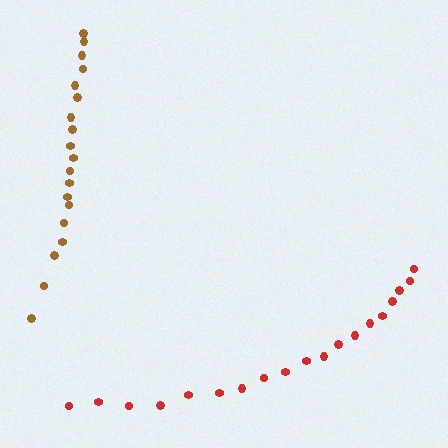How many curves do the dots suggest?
There are 2 distinct paths.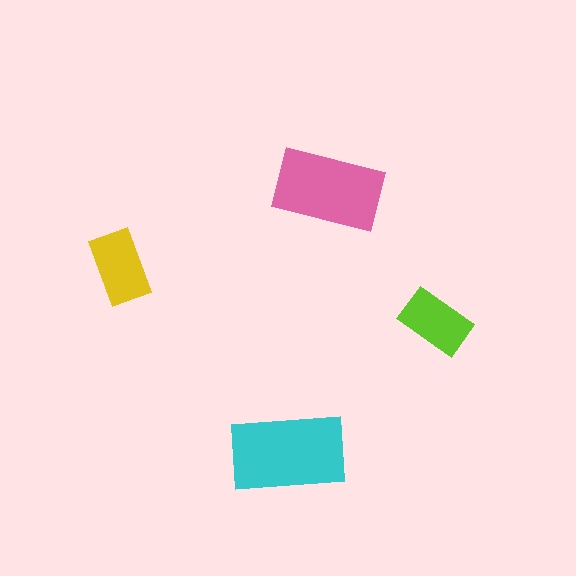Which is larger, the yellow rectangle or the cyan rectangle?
The cyan one.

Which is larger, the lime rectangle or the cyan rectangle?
The cyan one.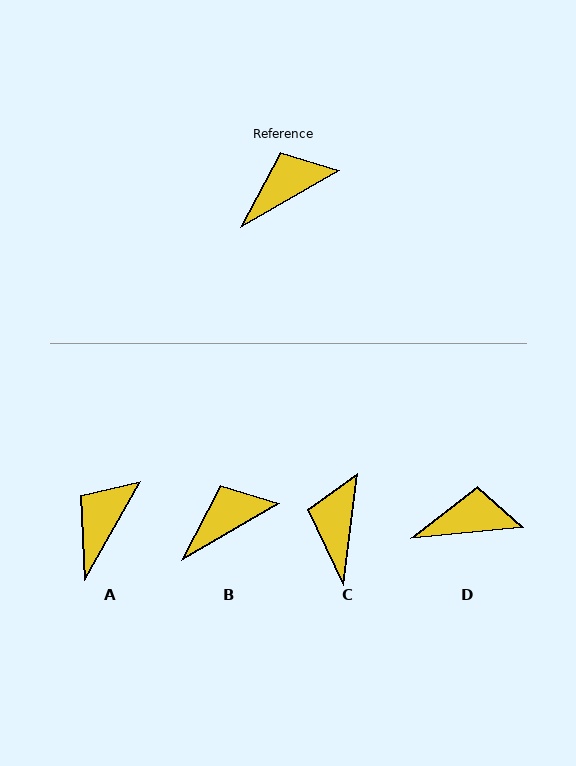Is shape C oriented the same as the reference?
No, it is off by about 53 degrees.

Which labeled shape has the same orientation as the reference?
B.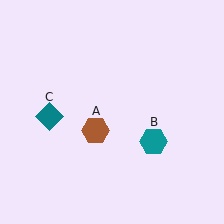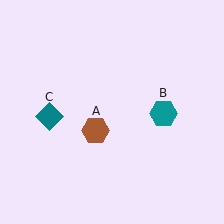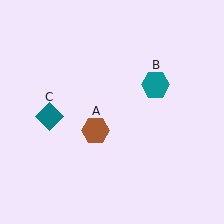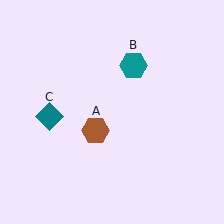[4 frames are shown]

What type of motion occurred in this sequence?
The teal hexagon (object B) rotated counterclockwise around the center of the scene.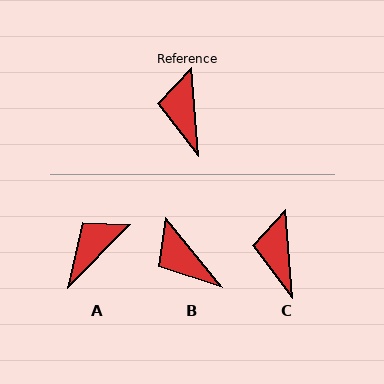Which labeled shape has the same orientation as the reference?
C.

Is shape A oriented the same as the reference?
No, it is off by about 49 degrees.